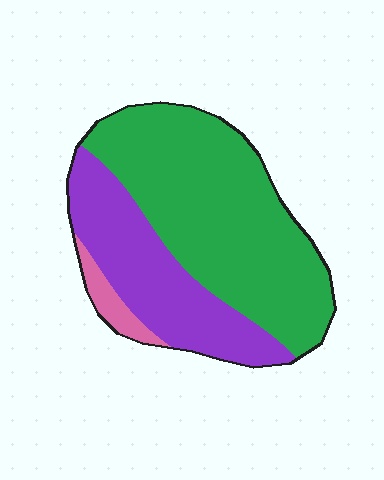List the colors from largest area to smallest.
From largest to smallest: green, purple, pink.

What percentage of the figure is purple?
Purple covers 33% of the figure.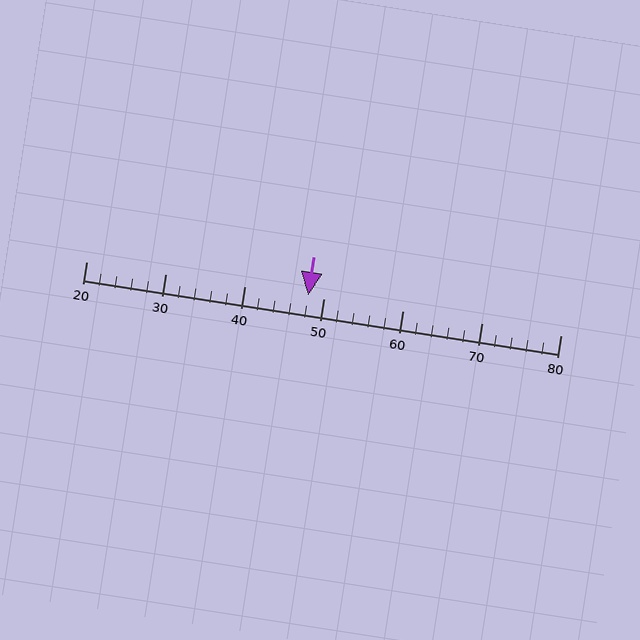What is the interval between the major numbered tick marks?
The major tick marks are spaced 10 units apart.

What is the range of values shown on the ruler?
The ruler shows values from 20 to 80.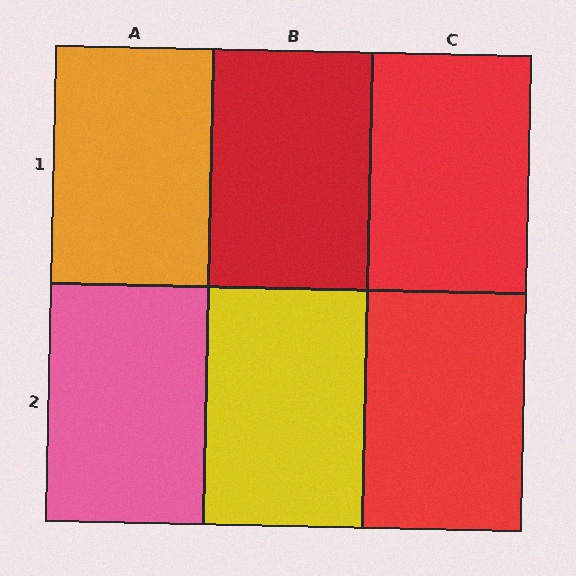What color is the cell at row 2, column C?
Red.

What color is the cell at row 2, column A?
Pink.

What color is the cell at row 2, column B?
Yellow.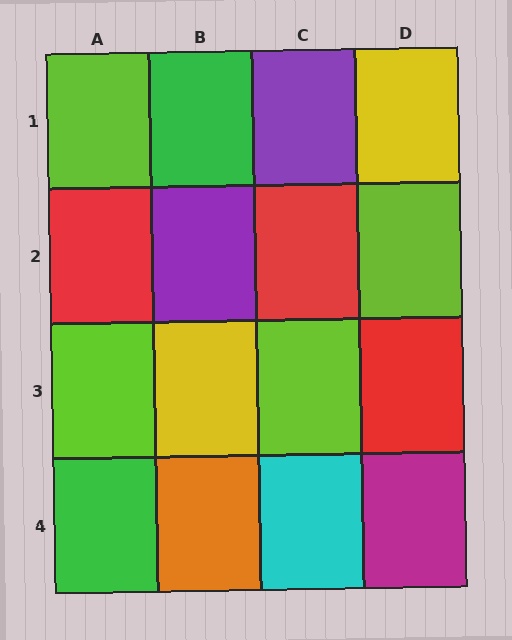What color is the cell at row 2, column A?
Red.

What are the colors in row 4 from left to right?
Green, orange, cyan, magenta.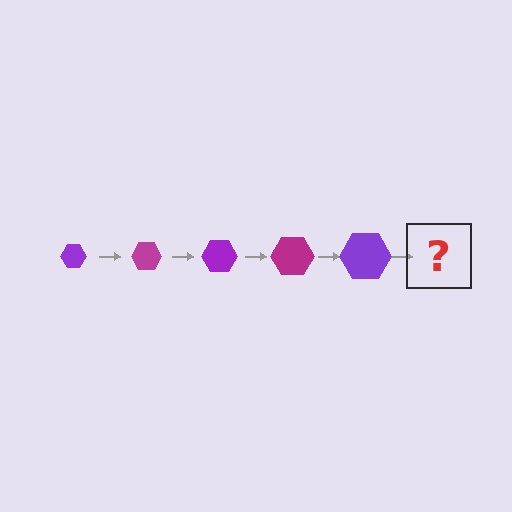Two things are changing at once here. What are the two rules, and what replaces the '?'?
The two rules are that the hexagon grows larger each step and the color cycles through purple and magenta. The '?' should be a magenta hexagon, larger than the previous one.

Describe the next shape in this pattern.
It should be a magenta hexagon, larger than the previous one.